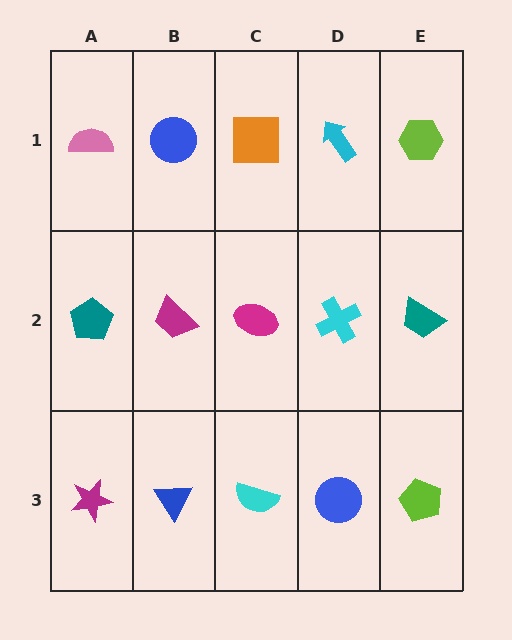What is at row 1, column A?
A pink semicircle.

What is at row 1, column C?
An orange square.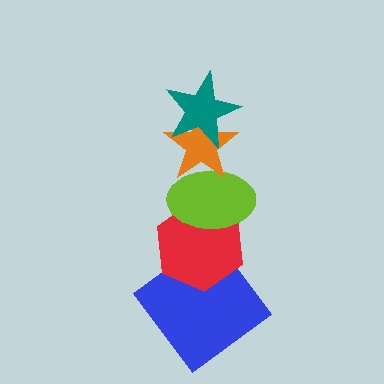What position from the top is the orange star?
The orange star is 2nd from the top.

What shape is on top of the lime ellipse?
The orange star is on top of the lime ellipse.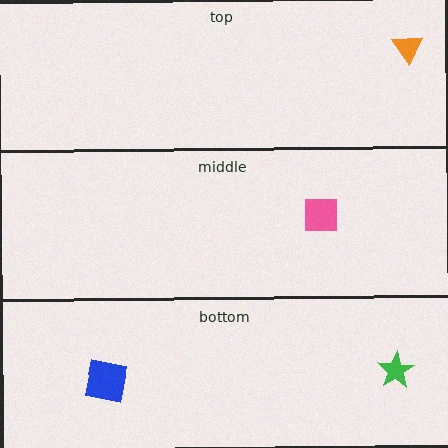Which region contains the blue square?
The bottom region.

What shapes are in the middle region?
The pink square.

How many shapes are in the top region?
1.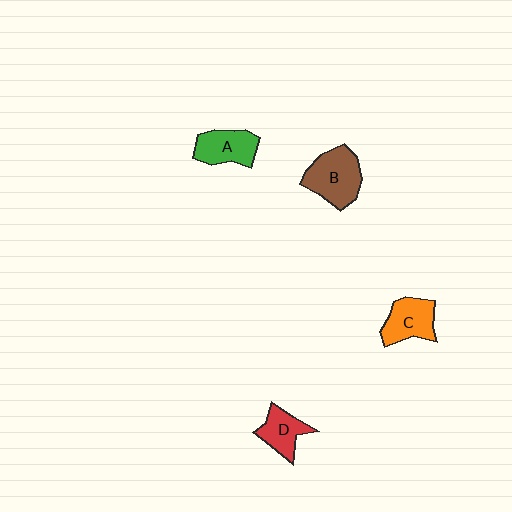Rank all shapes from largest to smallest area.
From largest to smallest: B (brown), C (orange), A (green), D (red).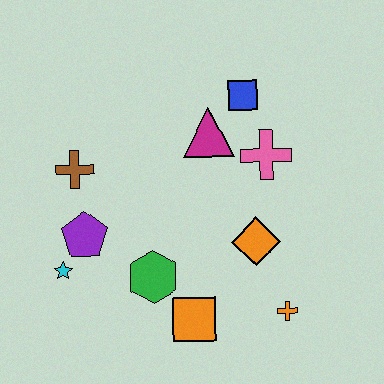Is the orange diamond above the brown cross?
No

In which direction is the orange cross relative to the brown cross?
The orange cross is to the right of the brown cross.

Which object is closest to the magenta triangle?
The blue square is closest to the magenta triangle.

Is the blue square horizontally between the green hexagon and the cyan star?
No